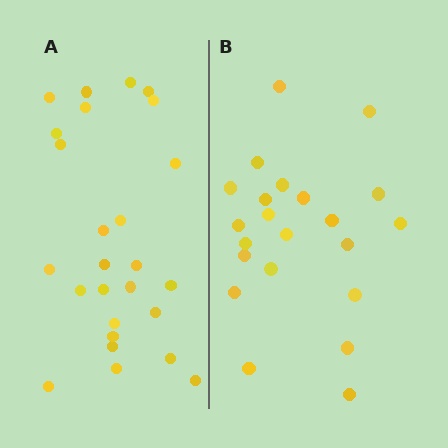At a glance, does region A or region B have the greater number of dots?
Region A (the left region) has more dots.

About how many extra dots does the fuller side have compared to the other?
Region A has about 4 more dots than region B.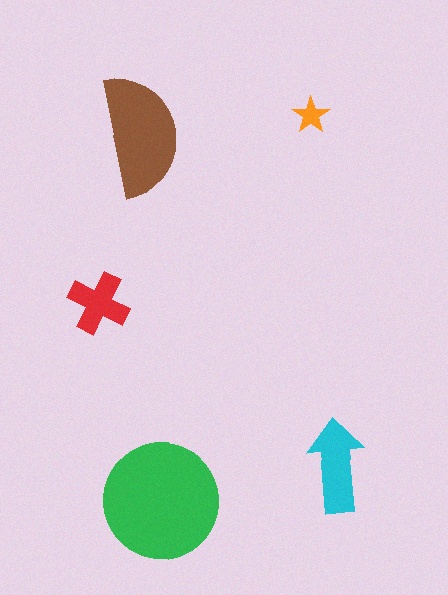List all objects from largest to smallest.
The green circle, the brown semicircle, the cyan arrow, the red cross, the orange star.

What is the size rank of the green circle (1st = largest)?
1st.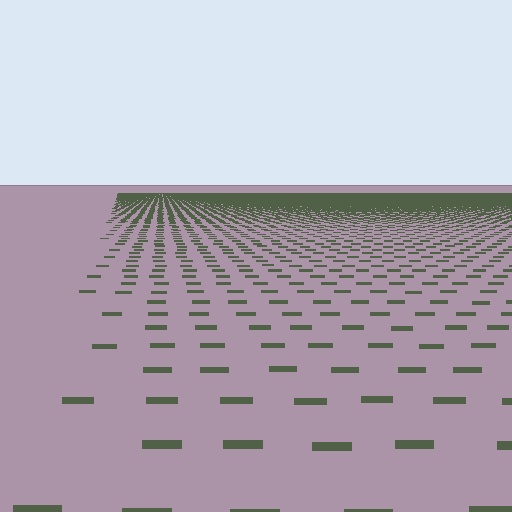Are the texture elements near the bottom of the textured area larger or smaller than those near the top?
Larger. Near the bottom, elements are closer to the viewer and appear at a bigger on-screen size.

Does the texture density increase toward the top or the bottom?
Density increases toward the top.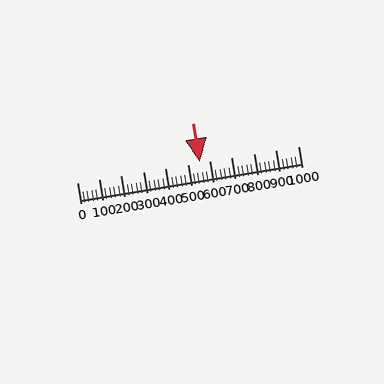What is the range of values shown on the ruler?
The ruler shows values from 0 to 1000.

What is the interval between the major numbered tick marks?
The major tick marks are spaced 100 units apart.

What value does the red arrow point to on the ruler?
The red arrow points to approximately 555.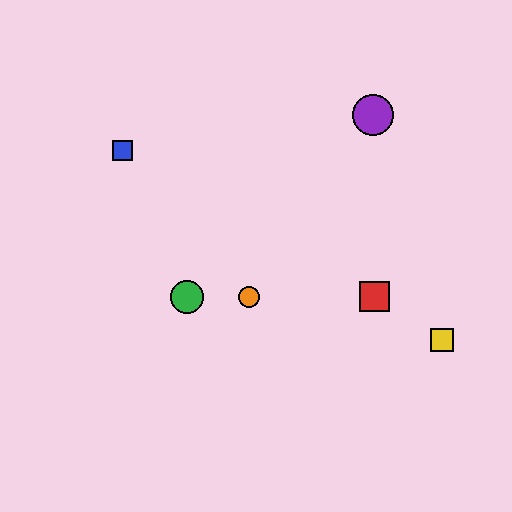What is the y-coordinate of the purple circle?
The purple circle is at y≈115.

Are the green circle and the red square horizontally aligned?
Yes, both are at y≈297.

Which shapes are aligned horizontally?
The red square, the green circle, the orange circle are aligned horizontally.